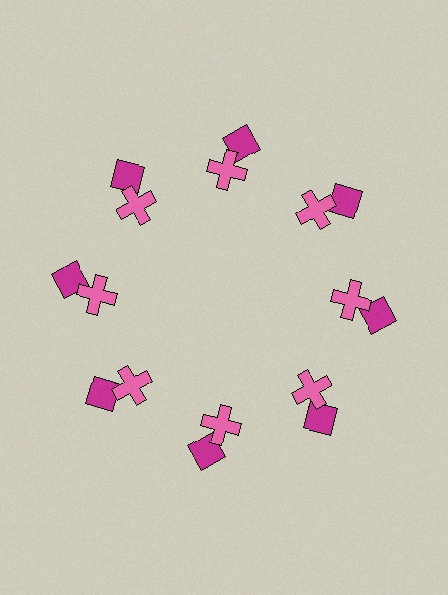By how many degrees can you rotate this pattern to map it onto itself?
The pattern maps onto itself every 45 degrees of rotation.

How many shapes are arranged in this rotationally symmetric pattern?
There are 16 shapes, arranged in 8 groups of 2.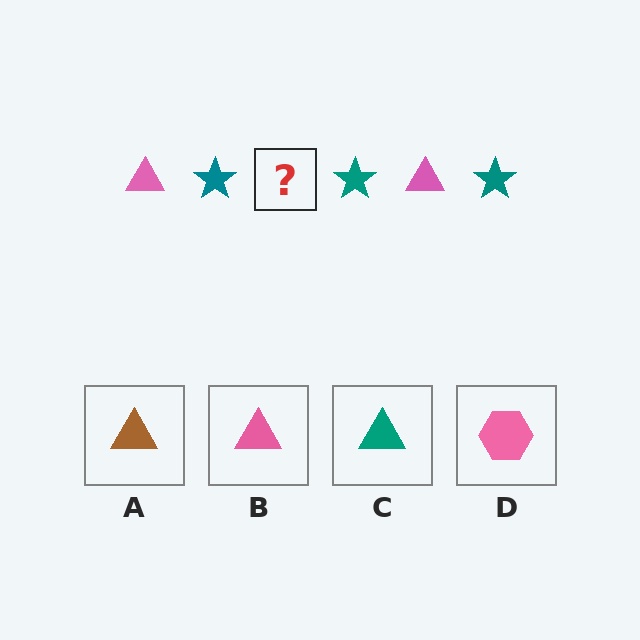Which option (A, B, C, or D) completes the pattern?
B.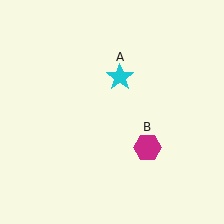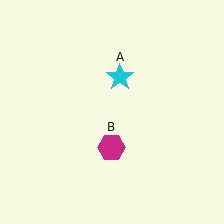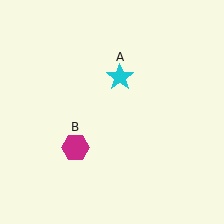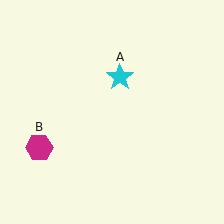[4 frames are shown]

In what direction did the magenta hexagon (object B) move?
The magenta hexagon (object B) moved left.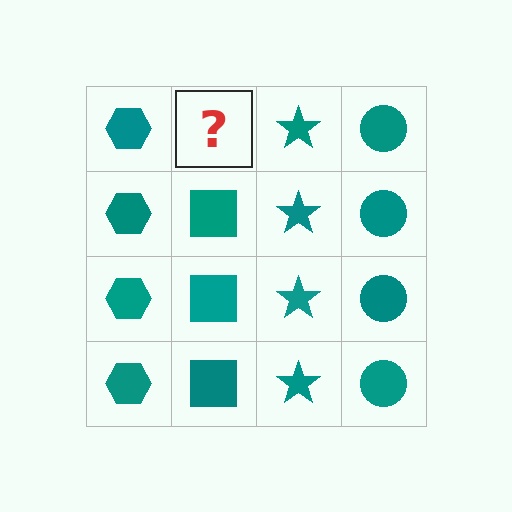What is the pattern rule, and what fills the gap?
The rule is that each column has a consistent shape. The gap should be filled with a teal square.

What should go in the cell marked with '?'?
The missing cell should contain a teal square.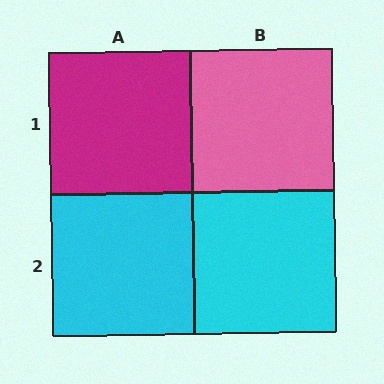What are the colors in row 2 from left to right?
Cyan, cyan.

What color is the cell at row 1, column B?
Pink.